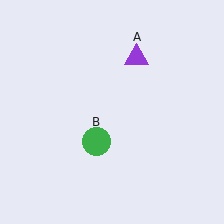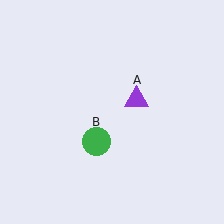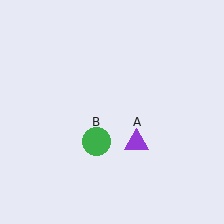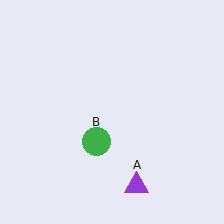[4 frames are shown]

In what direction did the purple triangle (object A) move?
The purple triangle (object A) moved down.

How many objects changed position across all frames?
1 object changed position: purple triangle (object A).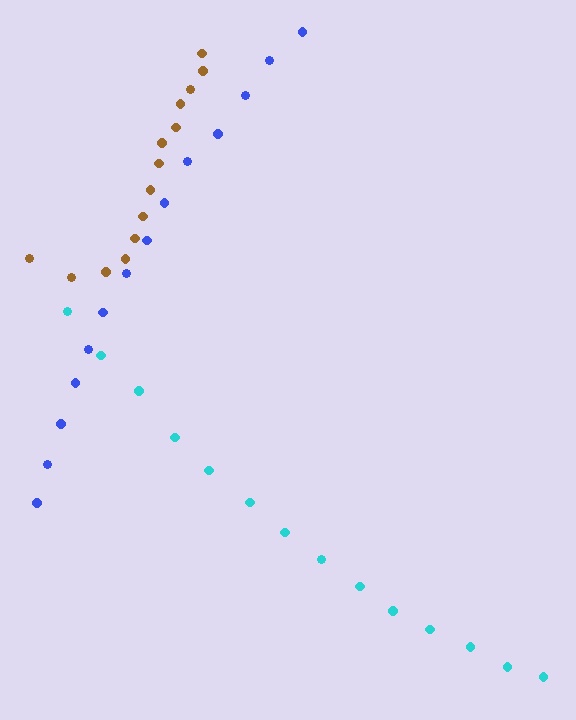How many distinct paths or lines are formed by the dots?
There are 3 distinct paths.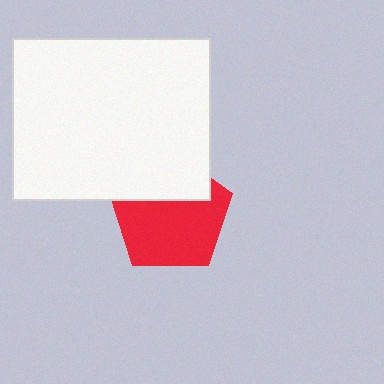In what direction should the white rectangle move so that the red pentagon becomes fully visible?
The white rectangle should move up. That is the shortest direction to clear the overlap and leave the red pentagon fully visible.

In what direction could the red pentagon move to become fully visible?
The red pentagon could move down. That would shift it out from behind the white rectangle entirely.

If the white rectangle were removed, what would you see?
You would see the complete red pentagon.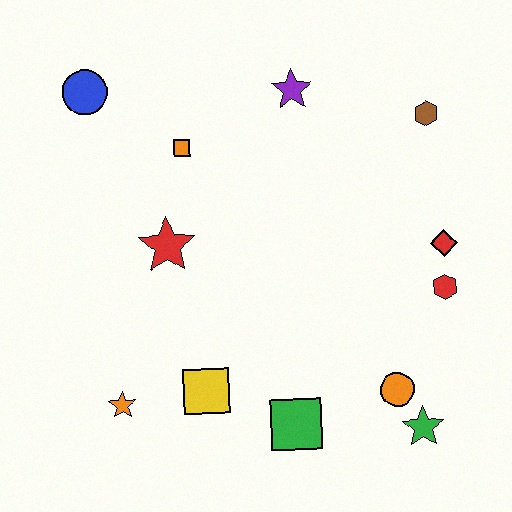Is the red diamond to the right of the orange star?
Yes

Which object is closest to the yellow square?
The orange star is closest to the yellow square.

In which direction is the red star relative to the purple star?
The red star is below the purple star.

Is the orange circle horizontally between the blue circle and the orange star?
No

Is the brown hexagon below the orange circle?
No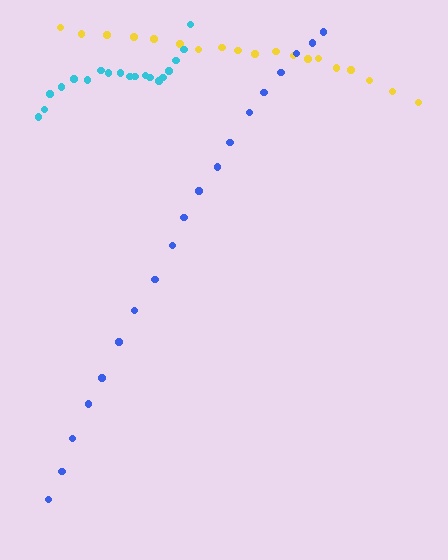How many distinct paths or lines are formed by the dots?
There are 3 distinct paths.